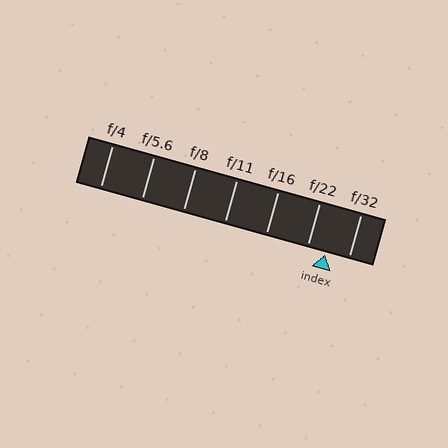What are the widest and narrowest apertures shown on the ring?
The widest aperture shown is f/4 and the narrowest is f/32.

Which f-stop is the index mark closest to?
The index mark is closest to f/22.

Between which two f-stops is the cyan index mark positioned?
The index mark is between f/22 and f/32.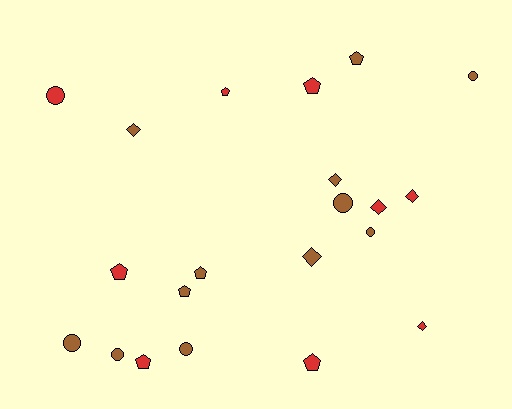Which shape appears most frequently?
Pentagon, with 8 objects.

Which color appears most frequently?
Brown, with 12 objects.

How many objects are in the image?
There are 21 objects.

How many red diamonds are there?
There are 3 red diamonds.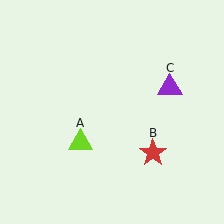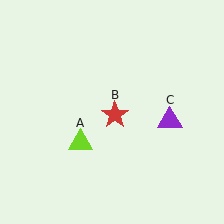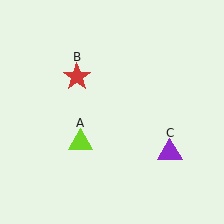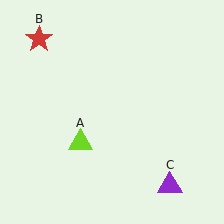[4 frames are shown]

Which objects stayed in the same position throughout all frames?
Lime triangle (object A) remained stationary.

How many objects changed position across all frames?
2 objects changed position: red star (object B), purple triangle (object C).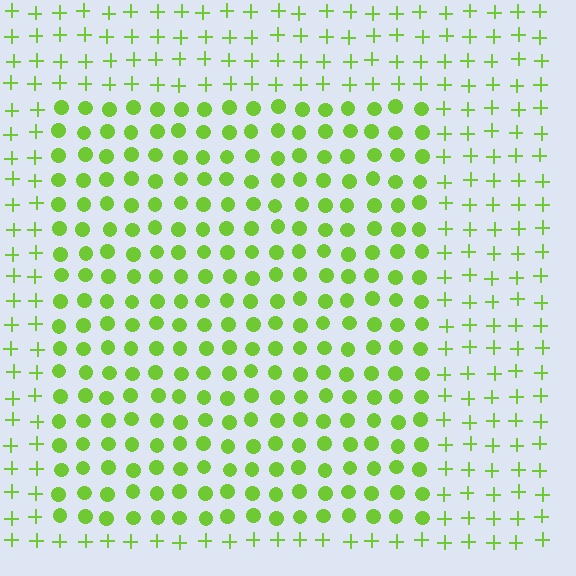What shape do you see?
I see a rectangle.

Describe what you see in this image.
The image is filled with small lime elements arranged in a uniform grid. A rectangle-shaped region contains circles, while the surrounding area contains plus signs. The boundary is defined purely by the change in element shape.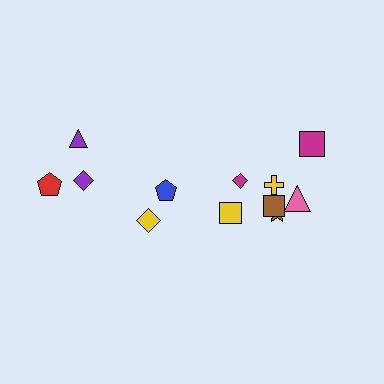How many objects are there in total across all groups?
There are 12 objects.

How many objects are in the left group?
There are 5 objects.